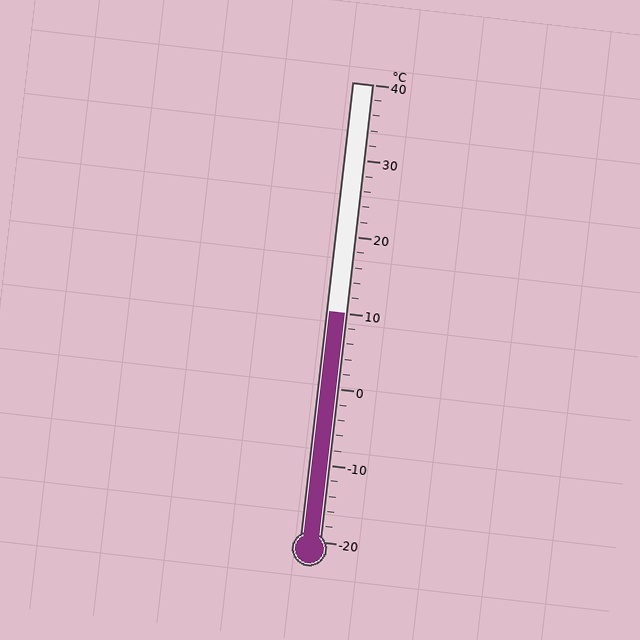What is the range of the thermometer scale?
The thermometer scale ranges from -20°C to 40°C.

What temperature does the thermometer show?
The thermometer shows approximately 10°C.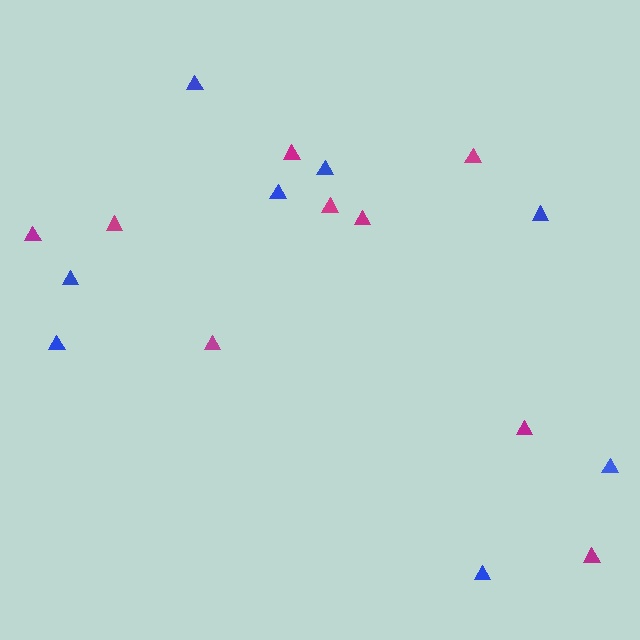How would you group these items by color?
There are 2 groups: one group of blue triangles (8) and one group of magenta triangles (9).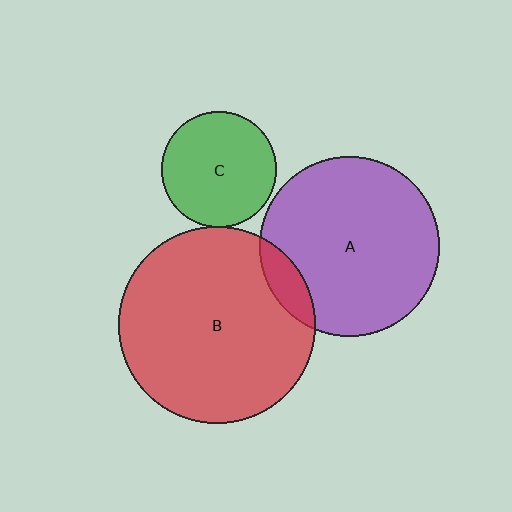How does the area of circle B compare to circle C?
Approximately 2.9 times.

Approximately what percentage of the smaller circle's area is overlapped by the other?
Approximately 5%.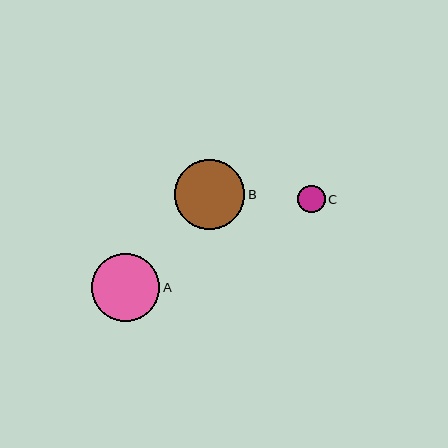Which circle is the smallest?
Circle C is the smallest with a size of approximately 27 pixels.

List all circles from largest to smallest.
From largest to smallest: B, A, C.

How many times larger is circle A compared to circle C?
Circle A is approximately 2.5 times the size of circle C.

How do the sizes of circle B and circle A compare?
Circle B and circle A are approximately the same size.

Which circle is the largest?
Circle B is the largest with a size of approximately 70 pixels.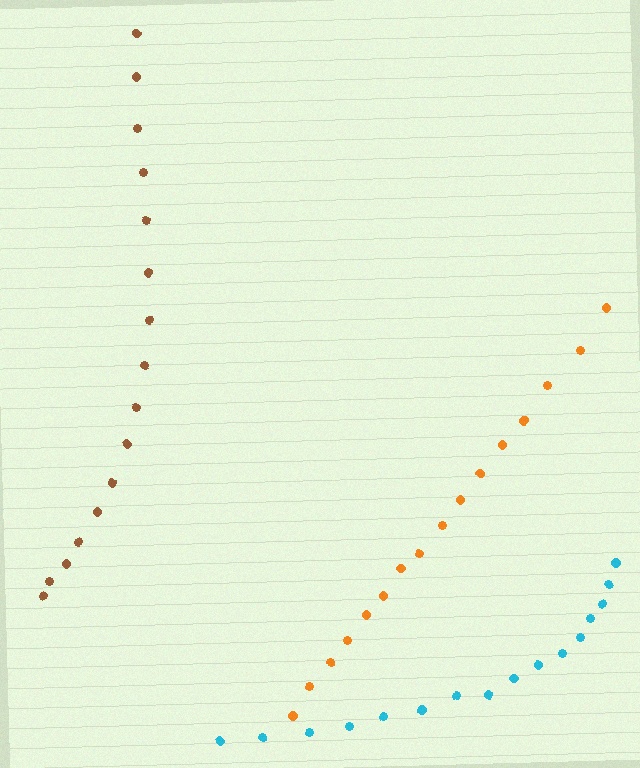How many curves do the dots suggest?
There are 3 distinct paths.